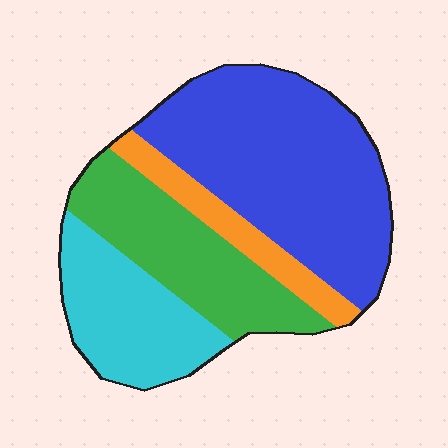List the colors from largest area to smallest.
From largest to smallest: blue, green, cyan, orange.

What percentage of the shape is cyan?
Cyan takes up between a sixth and a third of the shape.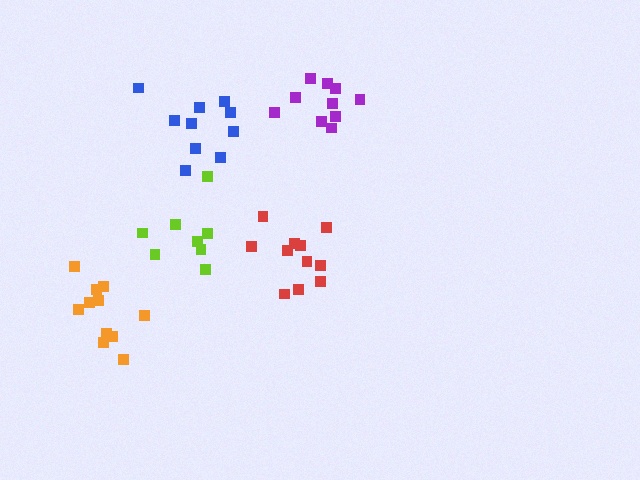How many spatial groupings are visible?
There are 5 spatial groupings.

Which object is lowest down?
The orange cluster is bottommost.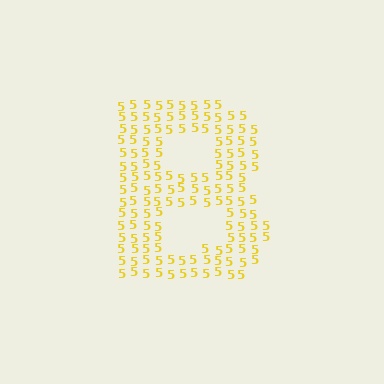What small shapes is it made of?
It is made of small digit 5's.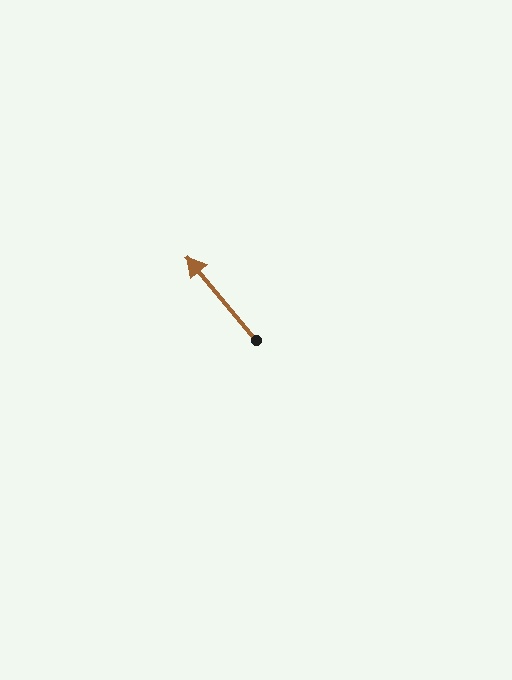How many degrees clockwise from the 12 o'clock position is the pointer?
Approximately 320 degrees.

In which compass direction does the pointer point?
Northwest.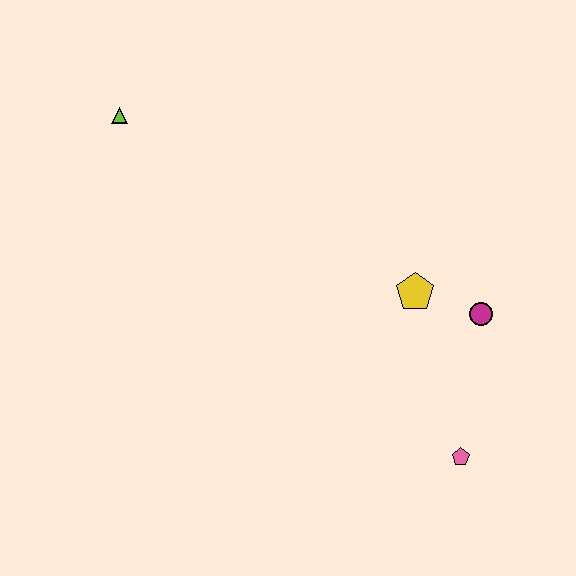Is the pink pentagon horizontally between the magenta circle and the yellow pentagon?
Yes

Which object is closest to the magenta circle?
The yellow pentagon is closest to the magenta circle.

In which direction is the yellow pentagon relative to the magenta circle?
The yellow pentagon is to the left of the magenta circle.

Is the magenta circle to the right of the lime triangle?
Yes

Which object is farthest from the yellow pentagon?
The lime triangle is farthest from the yellow pentagon.